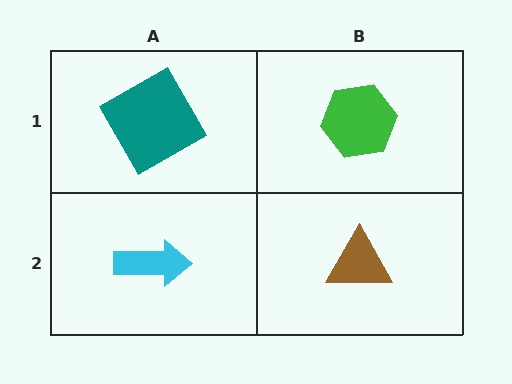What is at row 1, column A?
A teal square.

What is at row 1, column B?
A green hexagon.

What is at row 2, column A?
A cyan arrow.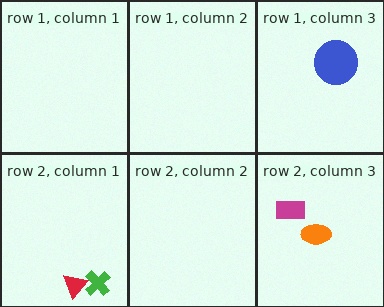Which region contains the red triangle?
The row 2, column 1 region.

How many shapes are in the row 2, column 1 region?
2.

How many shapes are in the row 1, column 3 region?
1.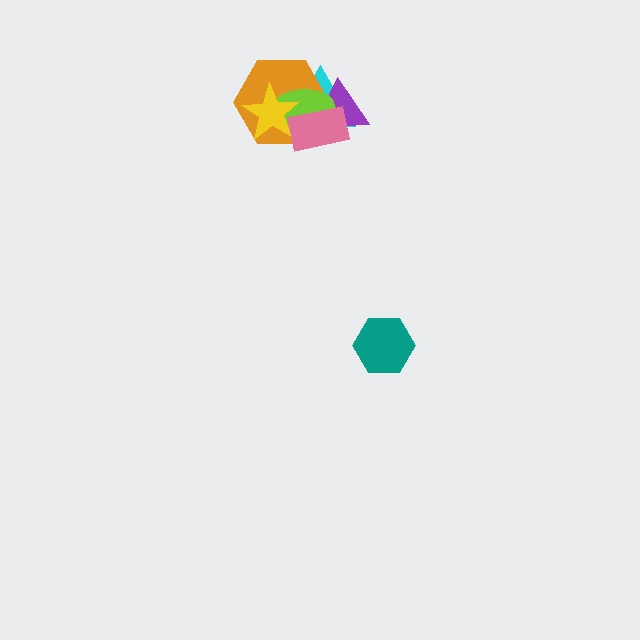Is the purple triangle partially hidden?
Yes, it is partially covered by another shape.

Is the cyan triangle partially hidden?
Yes, it is partially covered by another shape.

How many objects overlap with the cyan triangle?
5 objects overlap with the cyan triangle.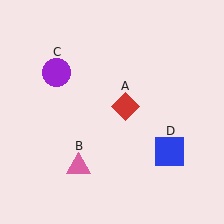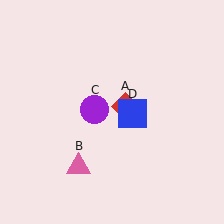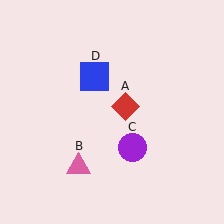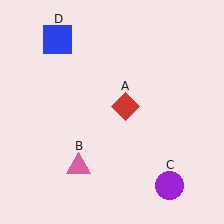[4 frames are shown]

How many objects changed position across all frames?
2 objects changed position: purple circle (object C), blue square (object D).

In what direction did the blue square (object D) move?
The blue square (object D) moved up and to the left.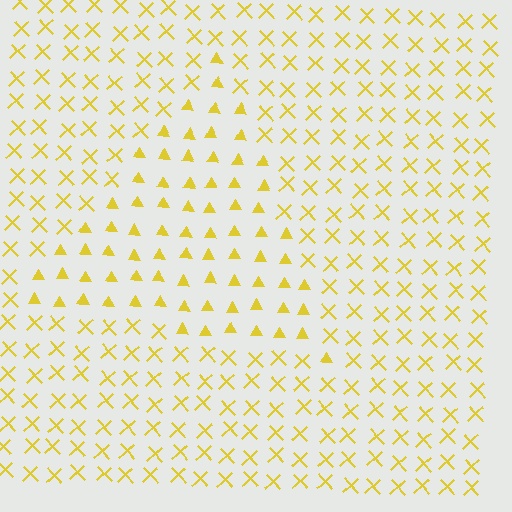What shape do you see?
I see a triangle.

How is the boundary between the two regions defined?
The boundary is defined by a change in element shape: triangles inside vs. X marks outside. All elements share the same color and spacing.